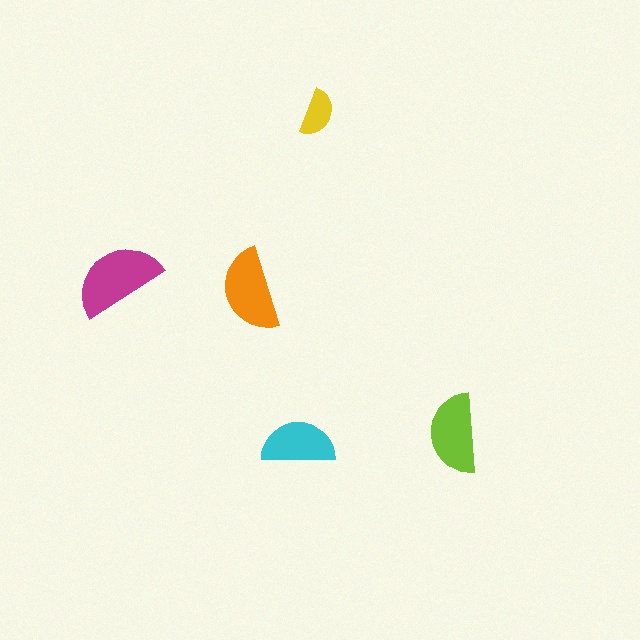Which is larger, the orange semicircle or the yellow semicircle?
The orange one.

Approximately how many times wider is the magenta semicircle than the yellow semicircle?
About 2 times wider.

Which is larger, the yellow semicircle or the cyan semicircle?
The cyan one.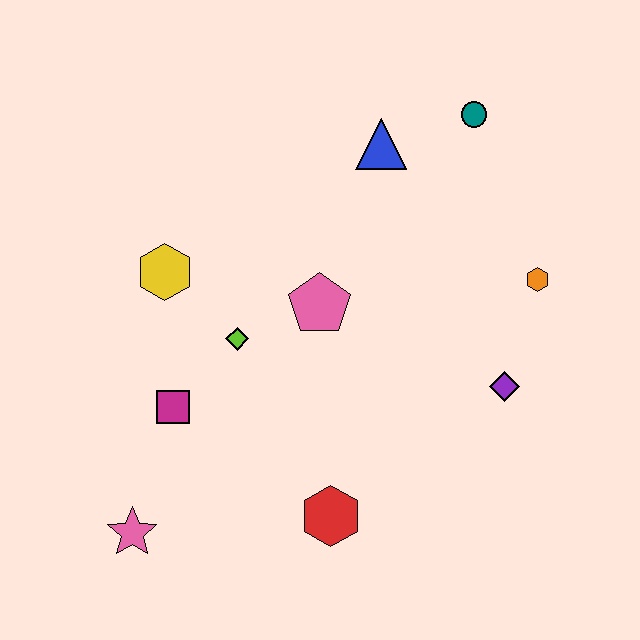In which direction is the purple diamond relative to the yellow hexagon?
The purple diamond is to the right of the yellow hexagon.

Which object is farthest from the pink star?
The teal circle is farthest from the pink star.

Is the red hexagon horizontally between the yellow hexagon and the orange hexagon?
Yes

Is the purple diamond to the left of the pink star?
No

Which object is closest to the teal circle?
The blue triangle is closest to the teal circle.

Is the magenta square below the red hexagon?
No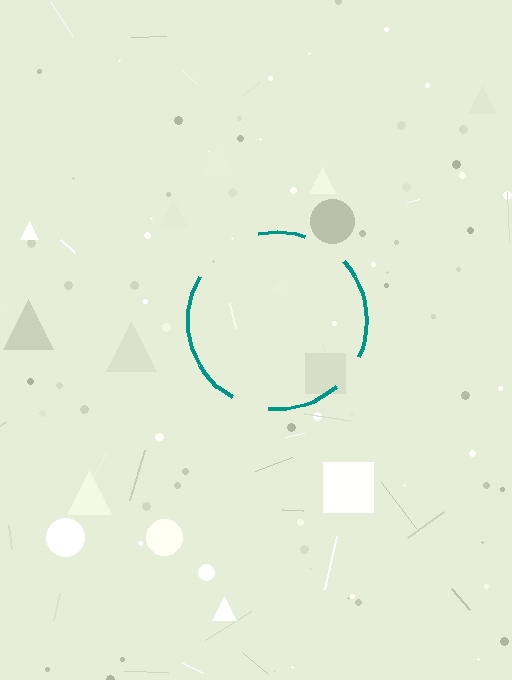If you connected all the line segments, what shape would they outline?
They would outline a circle.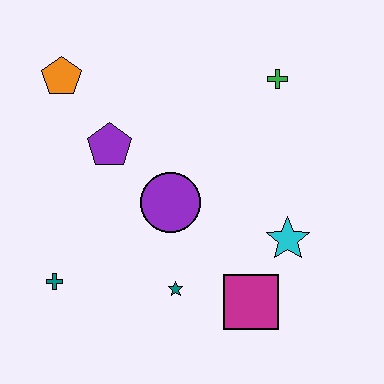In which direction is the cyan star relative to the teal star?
The cyan star is to the right of the teal star.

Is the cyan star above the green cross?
No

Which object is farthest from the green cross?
The teal cross is farthest from the green cross.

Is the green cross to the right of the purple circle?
Yes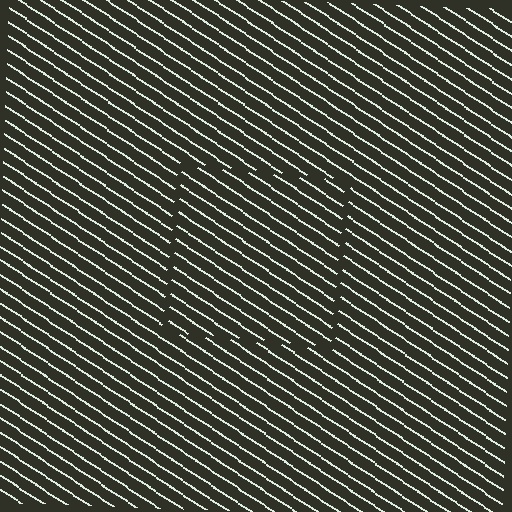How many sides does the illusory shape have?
4 sides — the line-ends trace a square.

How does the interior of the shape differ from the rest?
The interior of the shape contains the same grating, shifted by half a period — the contour is defined by the phase discontinuity where line-ends from the inner and outer gratings abut.